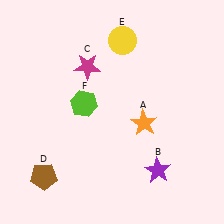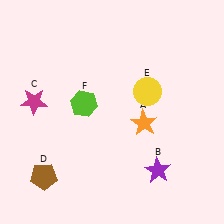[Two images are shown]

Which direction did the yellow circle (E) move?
The yellow circle (E) moved down.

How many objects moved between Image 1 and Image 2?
2 objects moved between the two images.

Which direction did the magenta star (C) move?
The magenta star (C) moved left.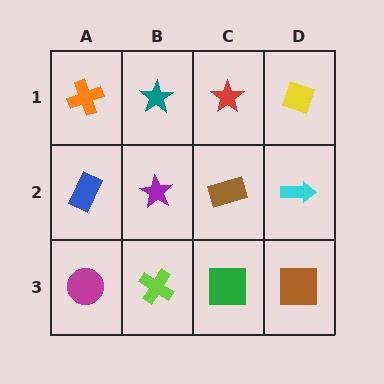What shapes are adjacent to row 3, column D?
A cyan arrow (row 2, column D), a green square (row 3, column C).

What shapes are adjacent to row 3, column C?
A brown rectangle (row 2, column C), a lime cross (row 3, column B), a brown square (row 3, column D).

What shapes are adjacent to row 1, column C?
A brown rectangle (row 2, column C), a teal star (row 1, column B), a yellow diamond (row 1, column D).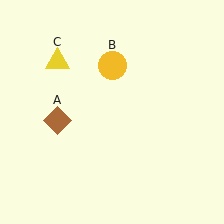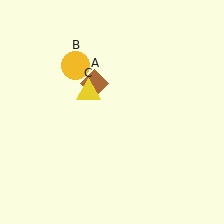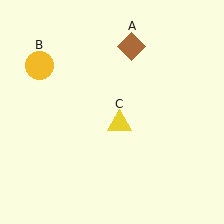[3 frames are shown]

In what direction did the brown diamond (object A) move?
The brown diamond (object A) moved up and to the right.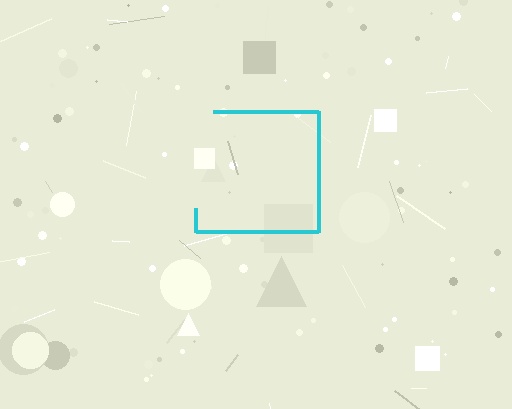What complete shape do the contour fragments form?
The contour fragments form a square.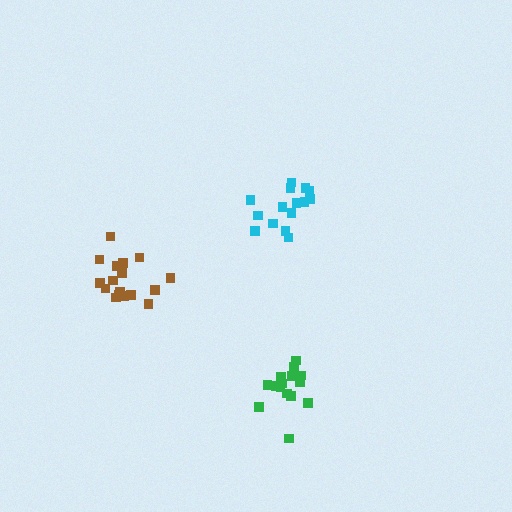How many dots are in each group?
Group 1: 15 dots, Group 2: 15 dots, Group 3: 17 dots (47 total).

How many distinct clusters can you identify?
There are 3 distinct clusters.